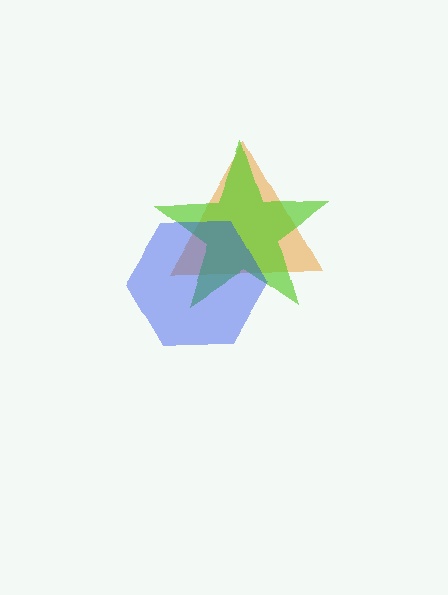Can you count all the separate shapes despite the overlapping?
Yes, there are 3 separate shapes.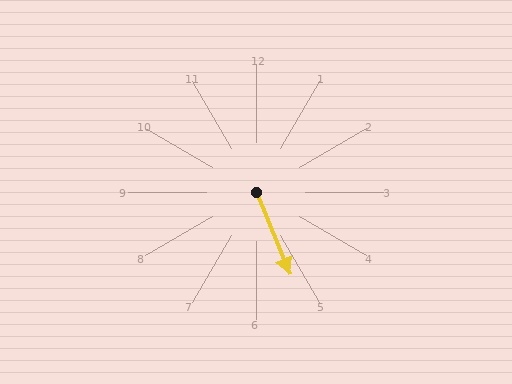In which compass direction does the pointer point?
South.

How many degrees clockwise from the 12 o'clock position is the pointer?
Approximately 158 degrees.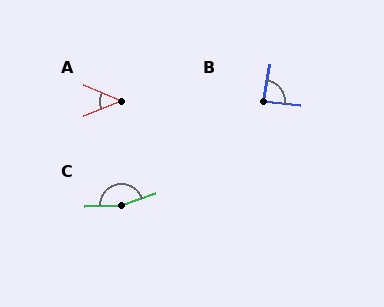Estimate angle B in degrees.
Approximately 87 degrees.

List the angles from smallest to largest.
A (44°), B (87°), C (163°).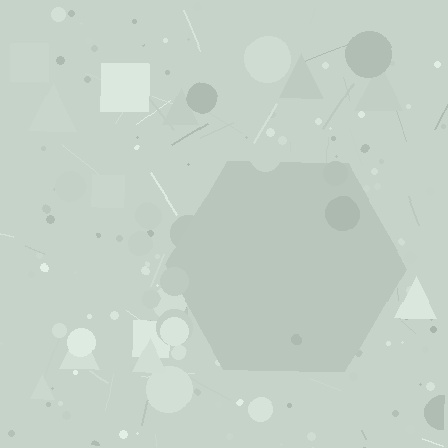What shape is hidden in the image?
A hexagon is hidden in the image.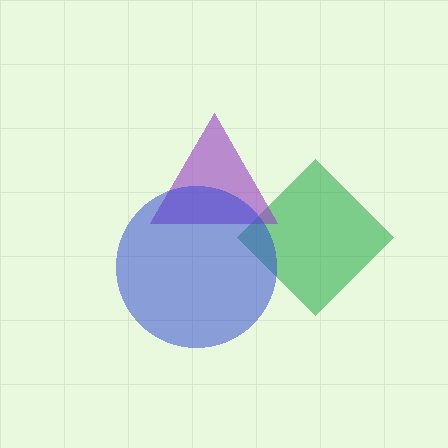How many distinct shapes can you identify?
There are 3 distinct shapes: a green diamond, a purple triangle, a blue circle.